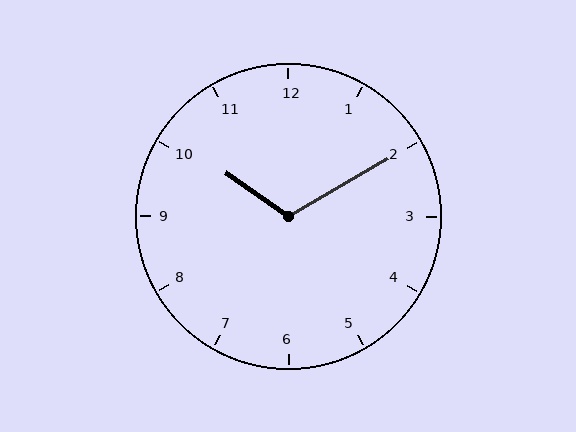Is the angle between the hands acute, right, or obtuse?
It is obtuse.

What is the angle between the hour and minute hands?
Approximately 115 degrees.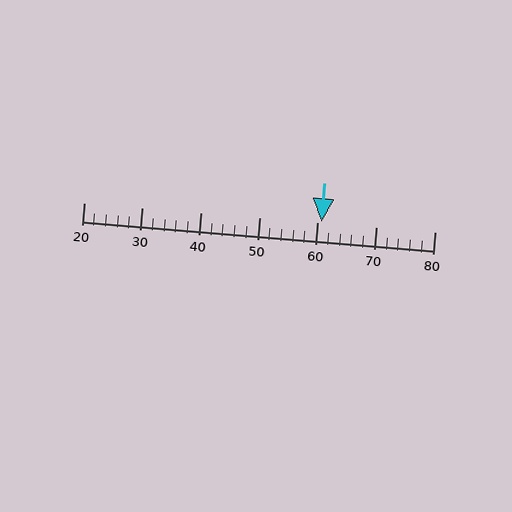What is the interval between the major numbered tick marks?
The major tick marks are spaced 10 units apart.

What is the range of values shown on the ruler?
The ruler shows values from 20 to 80.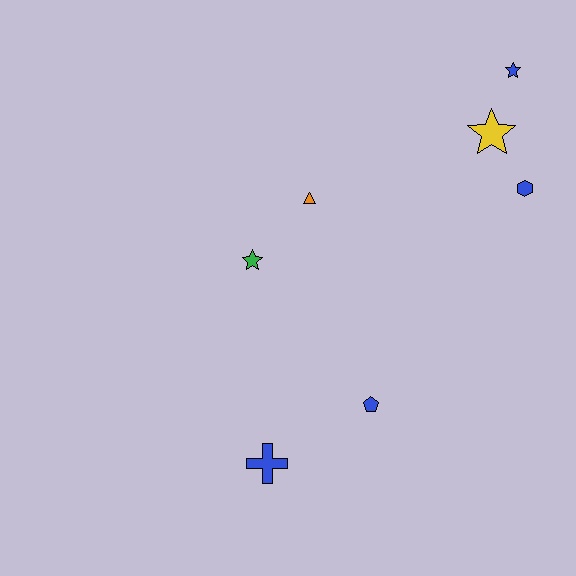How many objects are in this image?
There are 7 objects.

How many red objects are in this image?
There are no red objects.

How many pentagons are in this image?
There is 1 pentagon.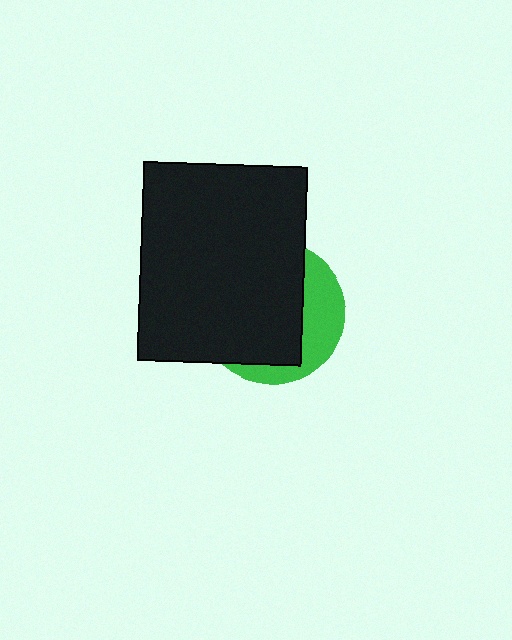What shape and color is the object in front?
The object in front is a black rectangle.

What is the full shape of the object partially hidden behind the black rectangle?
The partially hidden object is a green circle.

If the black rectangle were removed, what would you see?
You would see the complete green circle.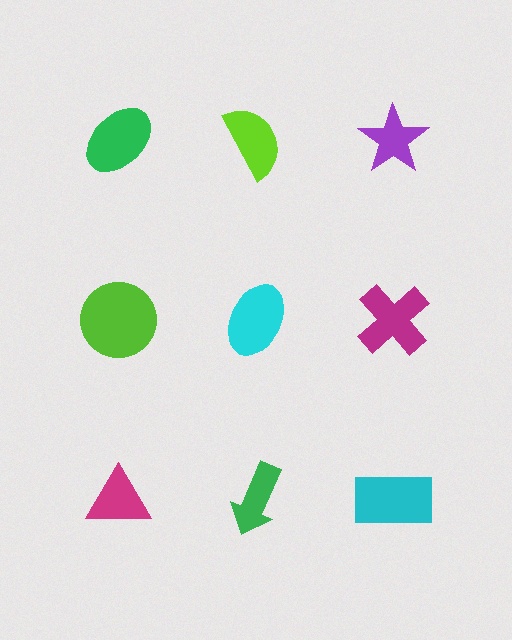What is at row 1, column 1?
A green ellipse.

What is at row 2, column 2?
A cyan ellipse.